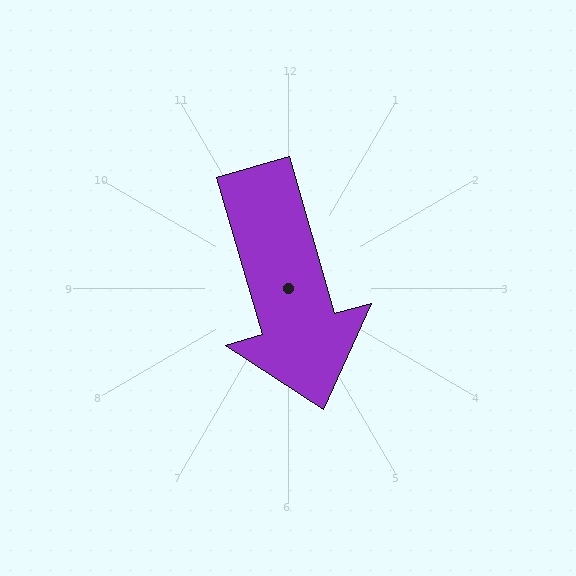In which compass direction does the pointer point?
South.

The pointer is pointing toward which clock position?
Roughly 5 o'clock.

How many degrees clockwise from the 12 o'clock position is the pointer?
Approximately 164 degrees.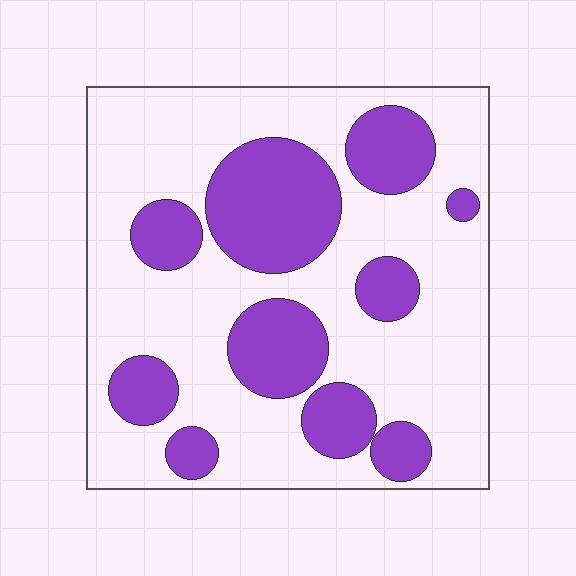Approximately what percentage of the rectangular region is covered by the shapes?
Approximately 30%.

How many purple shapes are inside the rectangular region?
10.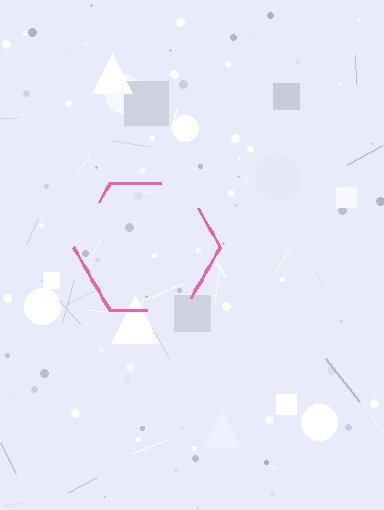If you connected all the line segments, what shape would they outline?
They would outline a hexagon.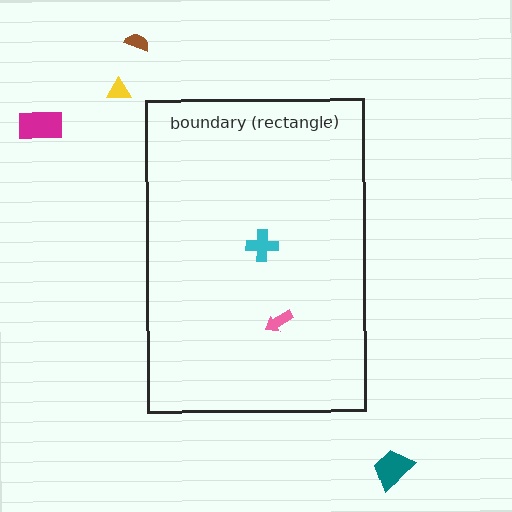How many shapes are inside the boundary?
2 inside, 4 outside.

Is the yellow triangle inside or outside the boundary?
Outside.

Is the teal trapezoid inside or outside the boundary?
Outside.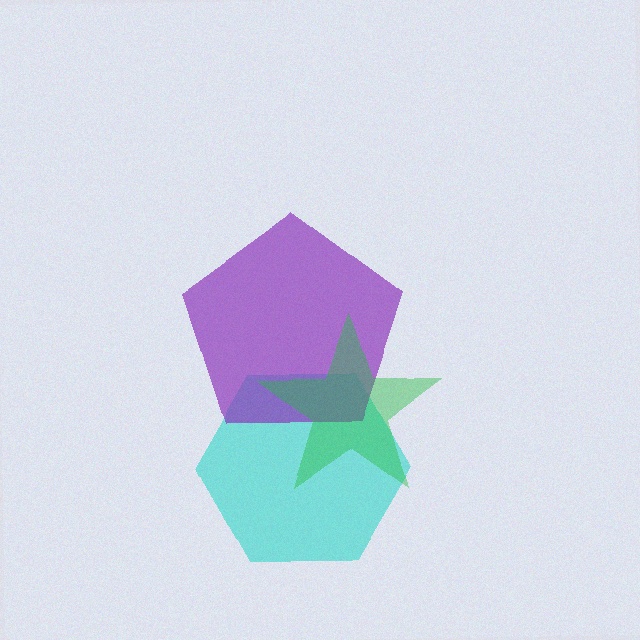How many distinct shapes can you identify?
There are 3 distinct shapes: a cyan hexagon, a purple pentagon, a green star.